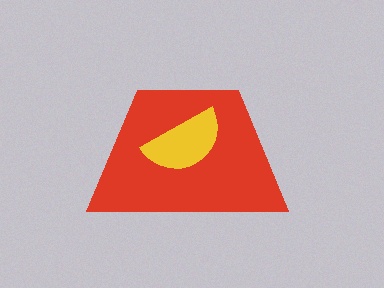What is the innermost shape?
The yellow semicircle.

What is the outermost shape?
The red trapezoid.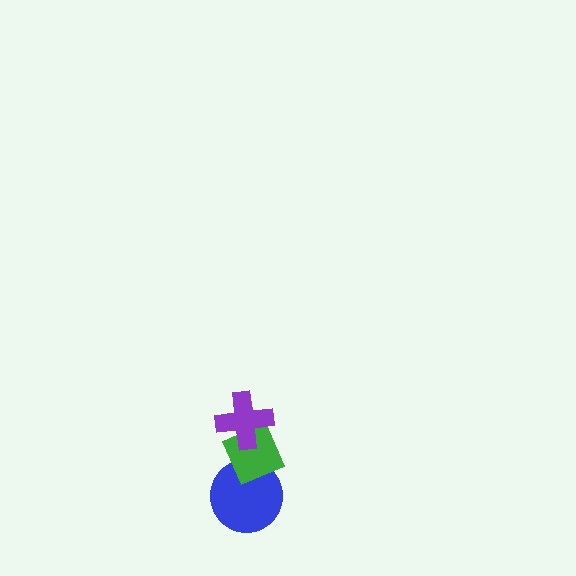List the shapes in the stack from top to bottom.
From top to bottom: the purple cross, the green diamond, the blue circle.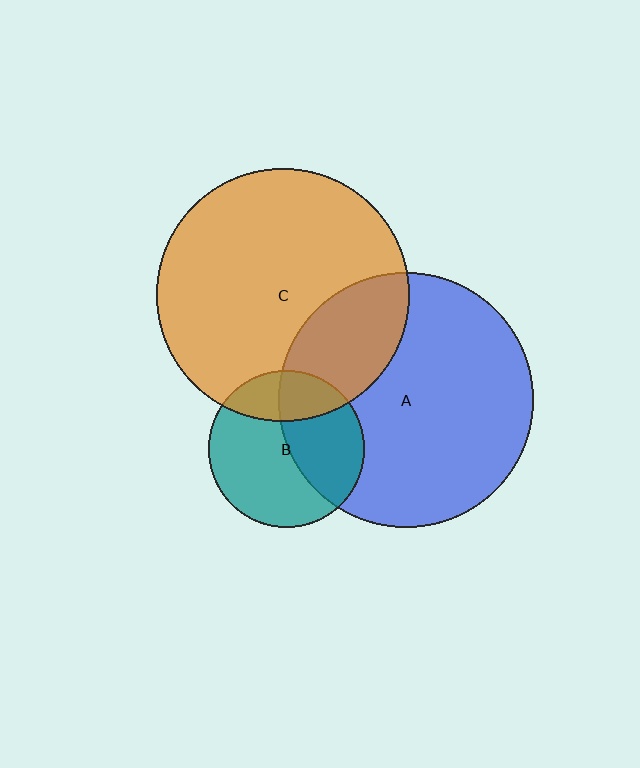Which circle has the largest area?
Circle A (blue).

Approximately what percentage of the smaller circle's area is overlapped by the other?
Approximately 25%.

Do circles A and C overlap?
Yes.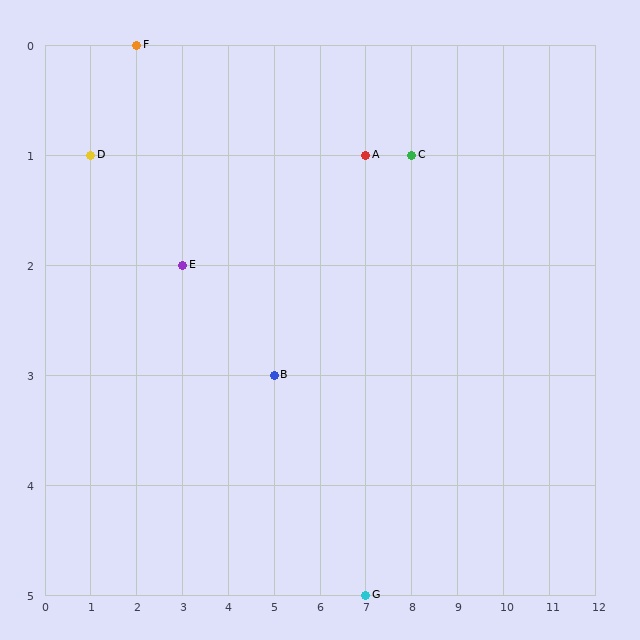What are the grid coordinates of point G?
Point G is at grid coordinates (7, 5).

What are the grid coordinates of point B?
Point B is at grid coordinates (5, 3).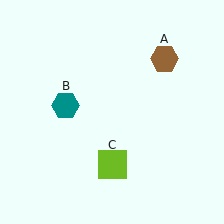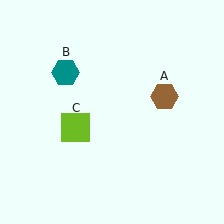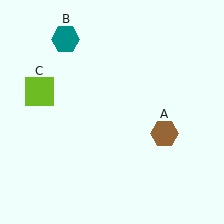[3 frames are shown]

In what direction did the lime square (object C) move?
The lime square (object C) moved up and to the left.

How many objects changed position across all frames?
3 objects changed position: brown hexagon (object A), teal hexagon (object B), lime square (object C).